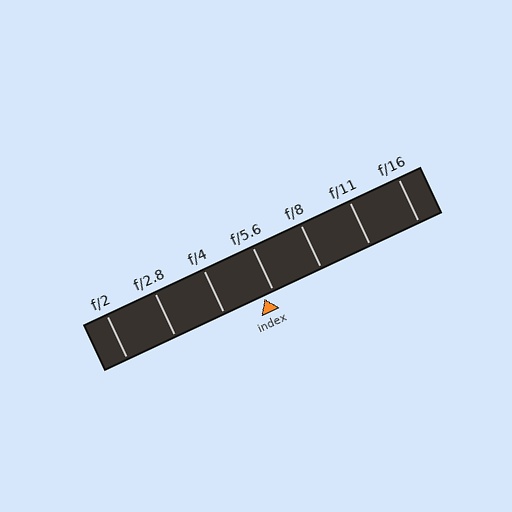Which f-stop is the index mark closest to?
The index mark is closest to f/5.6.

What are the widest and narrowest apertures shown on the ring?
The widest aperture shown is f/2 and the narrowest is f/16.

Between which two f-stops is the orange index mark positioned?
The index mark is between f/4 and f/5.6.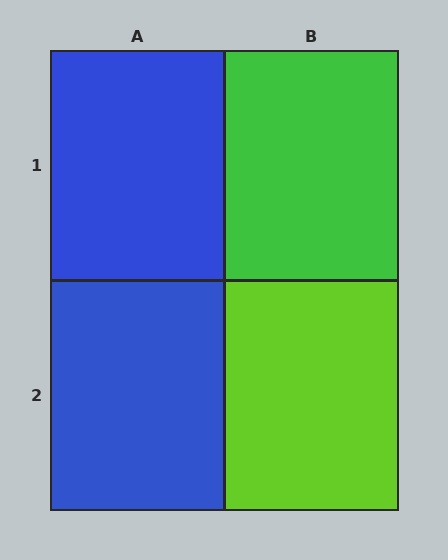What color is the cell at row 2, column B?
Lime.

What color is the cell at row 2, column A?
Blue.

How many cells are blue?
2 cells are blue.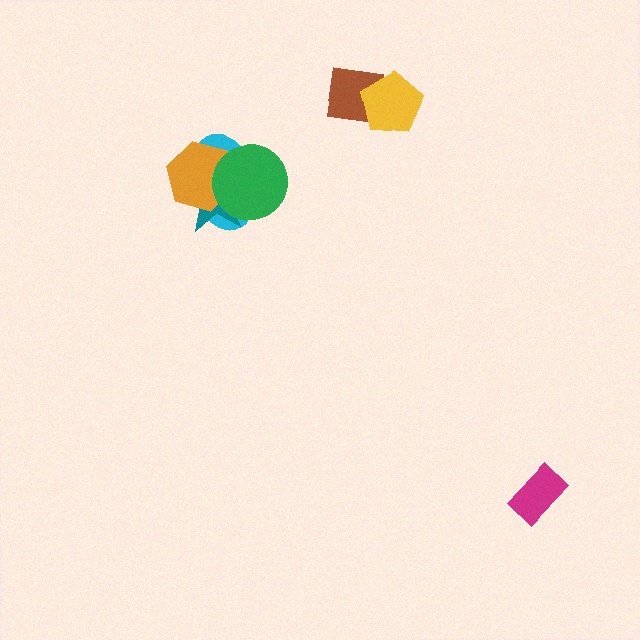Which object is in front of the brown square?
The yellow pentagon is in front of the brown square.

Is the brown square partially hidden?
Yes, it is partially covered by another shape.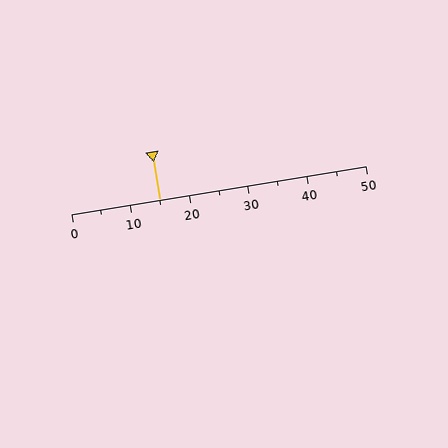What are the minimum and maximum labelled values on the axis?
The axis runs from 0 to 50.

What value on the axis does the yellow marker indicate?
The marker indicates approximately 15.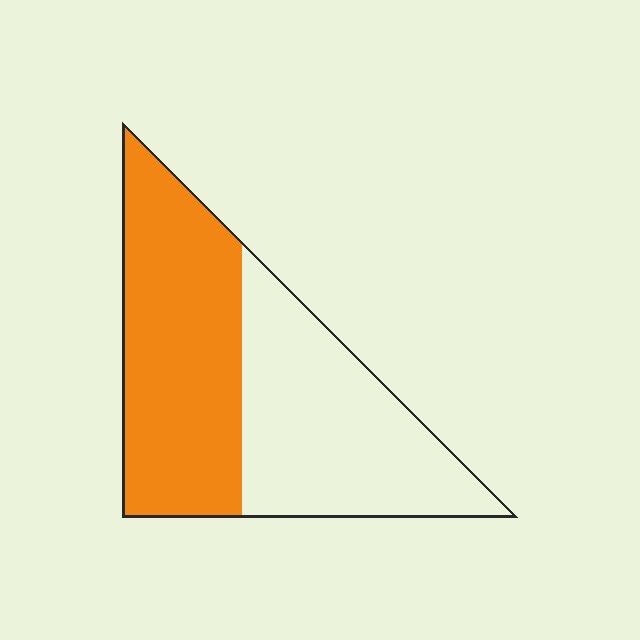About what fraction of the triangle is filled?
About one half (1/2).